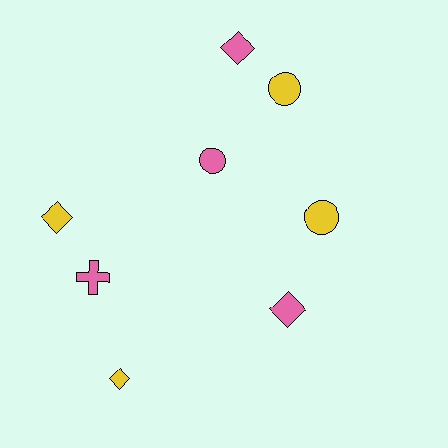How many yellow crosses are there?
There are no yellow crosses.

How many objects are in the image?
There are 8 objects.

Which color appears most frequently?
Yellow, with 4 objects.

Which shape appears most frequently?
Diamond, with 4 objects.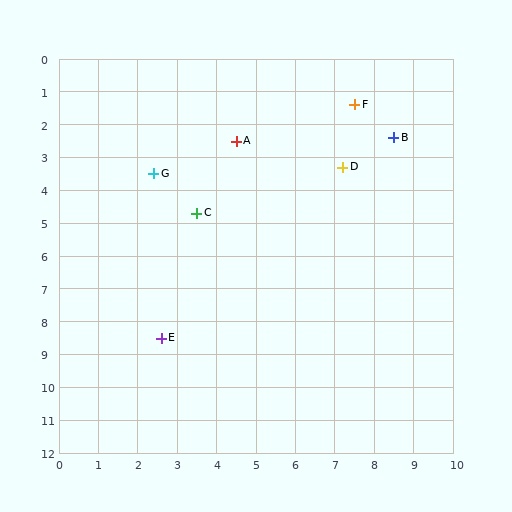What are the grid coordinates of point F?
Point F is at approximately (7.5, 1.4).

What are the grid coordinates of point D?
Point D is at approximately (7.2, 3.3).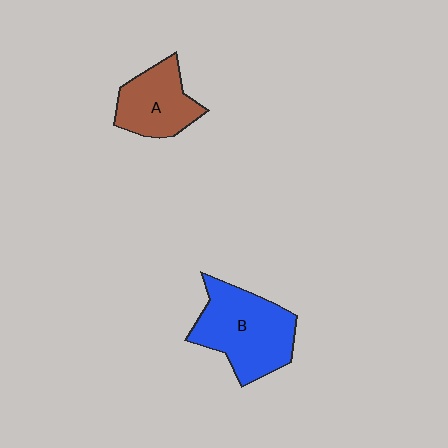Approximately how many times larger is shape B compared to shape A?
Approximately 1.5 times.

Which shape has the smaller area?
Shape A (brown).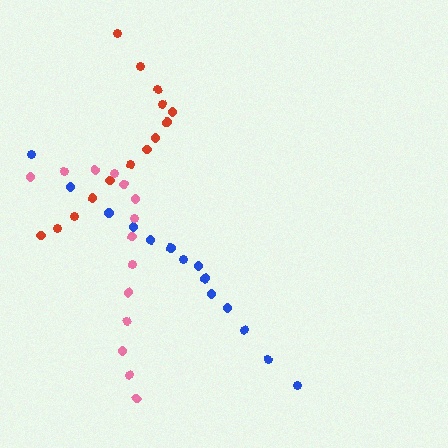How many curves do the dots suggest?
There are 3 distinct paths.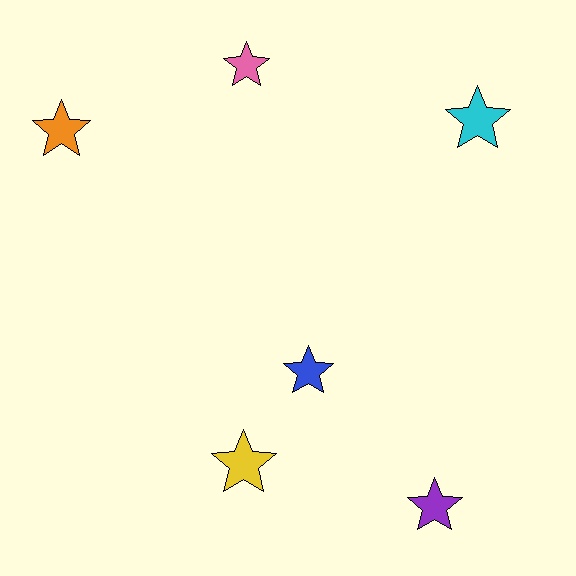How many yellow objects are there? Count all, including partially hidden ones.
There is 1 yellow object.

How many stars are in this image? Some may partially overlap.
There are 6 stars.